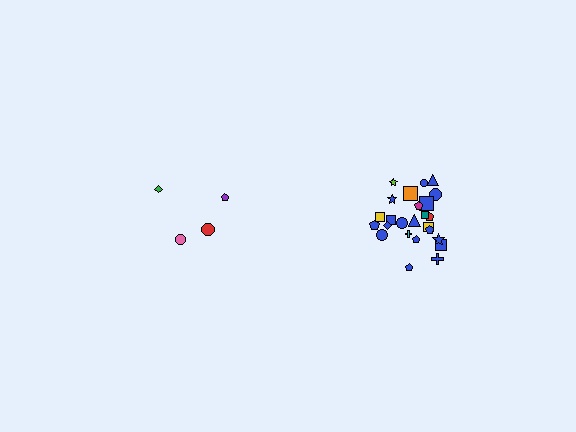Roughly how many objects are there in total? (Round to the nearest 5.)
Roughly 30 objects in total.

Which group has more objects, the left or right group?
The right group.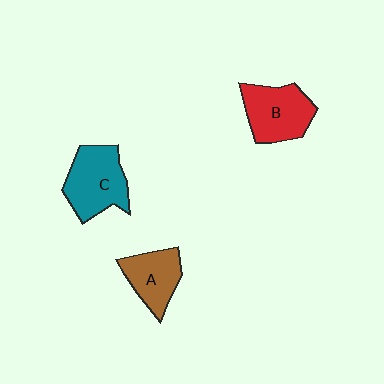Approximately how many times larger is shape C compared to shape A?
Approximately 1.4 times.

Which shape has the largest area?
Shape C (teal).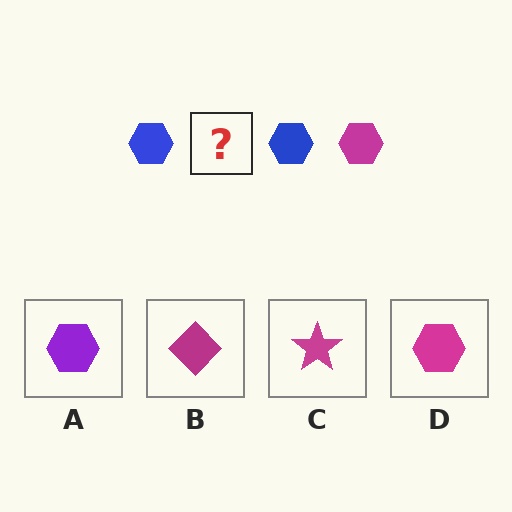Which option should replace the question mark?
Option D.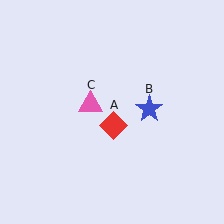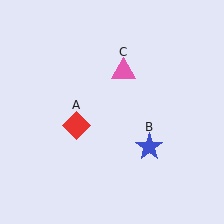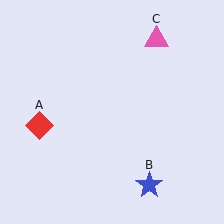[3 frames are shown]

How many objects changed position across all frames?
3 objects changed position: red diamond (object A), blue star (object B), pink triangle (object C).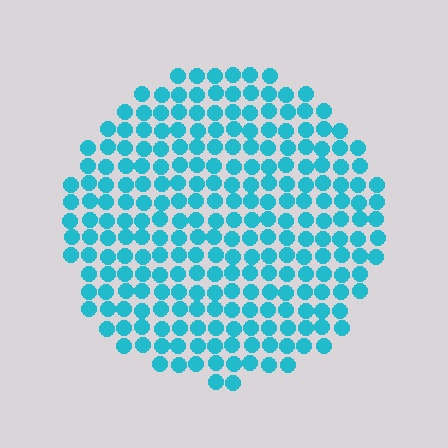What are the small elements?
The small elements are circles.